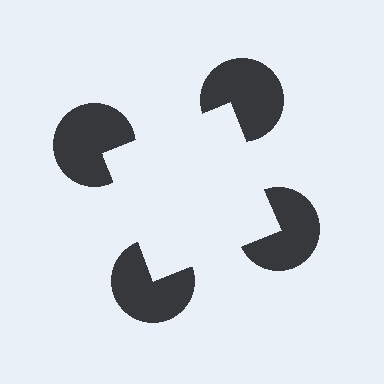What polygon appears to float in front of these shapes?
An illusory square — its edges are inferred from the aligned wedge cuts in the pac-man discs, not physically drawn.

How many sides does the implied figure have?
4 sides.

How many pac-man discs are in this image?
There are 4 — one at each vertex of the illusory square.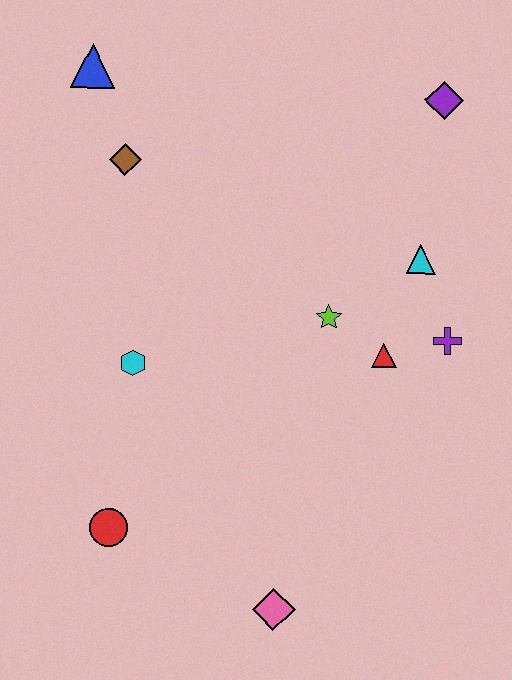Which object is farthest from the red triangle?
The blue triangle is farthest from the red triangle.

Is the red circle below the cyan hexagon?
Yes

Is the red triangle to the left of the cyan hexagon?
No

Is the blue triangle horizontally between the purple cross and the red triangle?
No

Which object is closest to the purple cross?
The red triangle is closest to the purple cross.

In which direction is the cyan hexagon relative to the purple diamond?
The cyan hexagon is to the left of the purple diamond.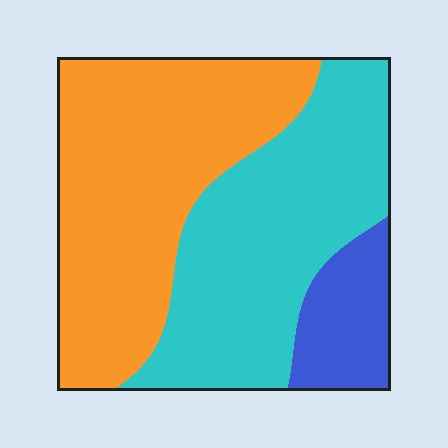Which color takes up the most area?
Orange, at roughly 45%.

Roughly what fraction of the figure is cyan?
Cyan takes up between a quarter and a half of the figure.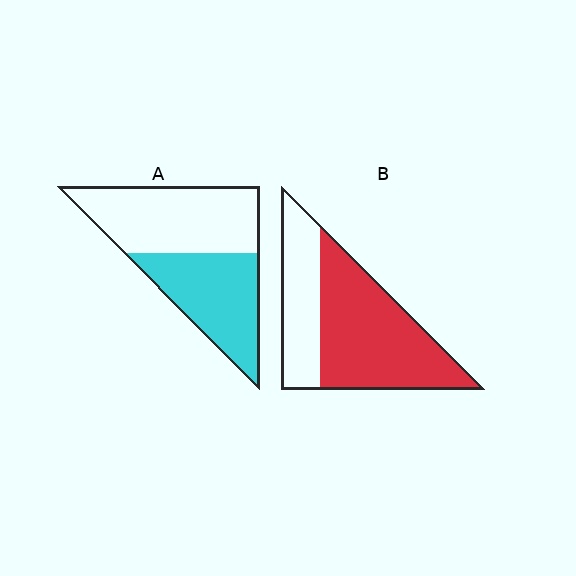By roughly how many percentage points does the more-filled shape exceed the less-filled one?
By roughly 20 percentage points (B over A).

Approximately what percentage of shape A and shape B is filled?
A is approximately 45% and B is approximately 65%.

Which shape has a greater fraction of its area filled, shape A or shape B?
Shape B.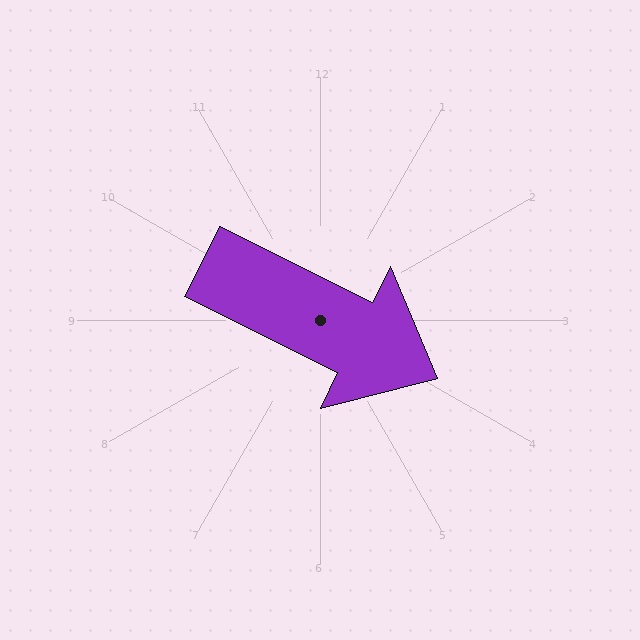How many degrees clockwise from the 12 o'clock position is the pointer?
Approximately 116 degrees.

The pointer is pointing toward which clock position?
Roughly 4 o'clock.